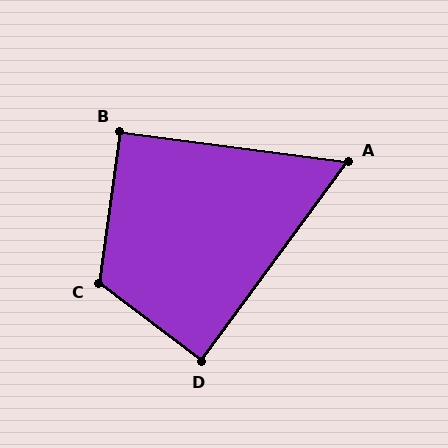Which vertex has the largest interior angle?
C, at approximately 119 degrees.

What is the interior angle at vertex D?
Approximately 89 degrees (approximately right).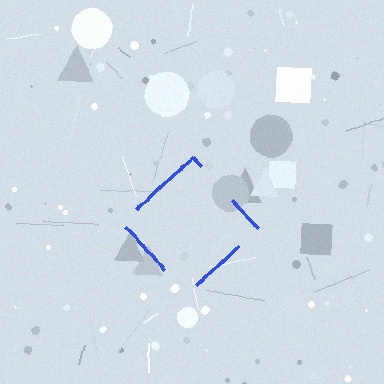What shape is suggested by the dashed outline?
The dashed outline suggests a diamond.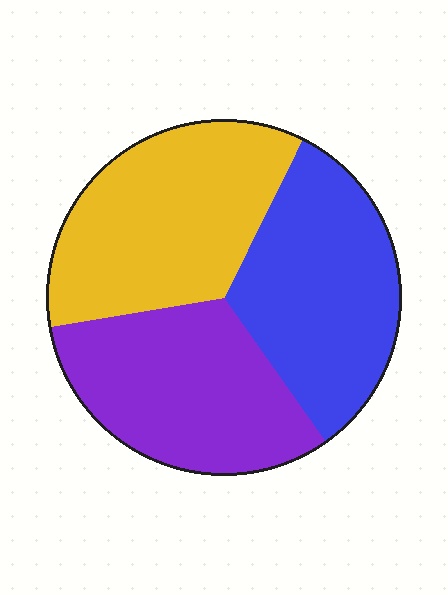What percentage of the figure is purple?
Purple takes up between a quarter and a half of the figure.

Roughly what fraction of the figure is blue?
Blue takes up between a quarter and a half of the figure.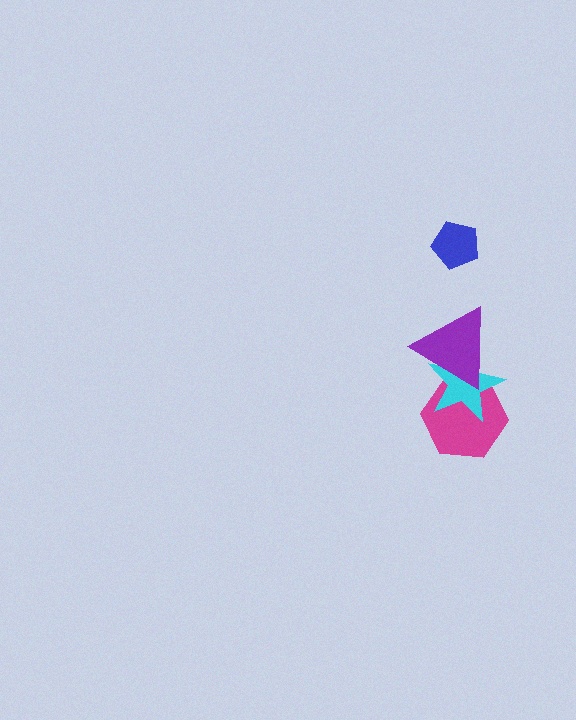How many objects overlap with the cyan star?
2 objects overlap with the cyan star.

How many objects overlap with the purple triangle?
2 objects overlap with the purple triangle.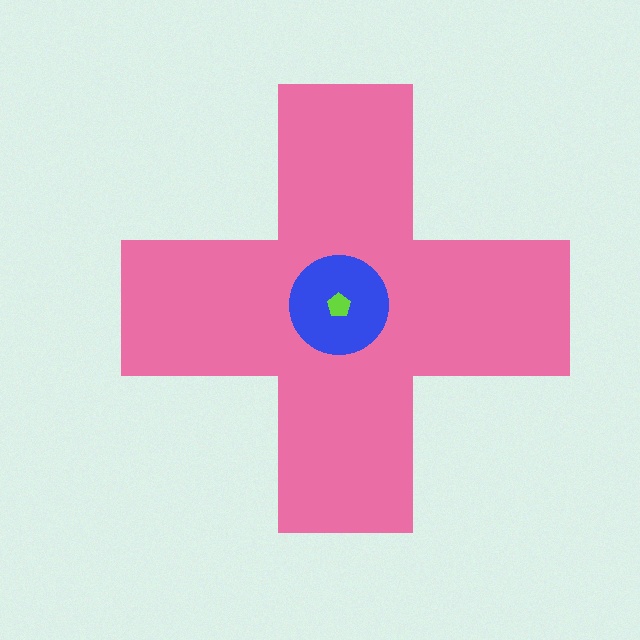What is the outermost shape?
The pink cross.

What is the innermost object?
The lime pentagon.